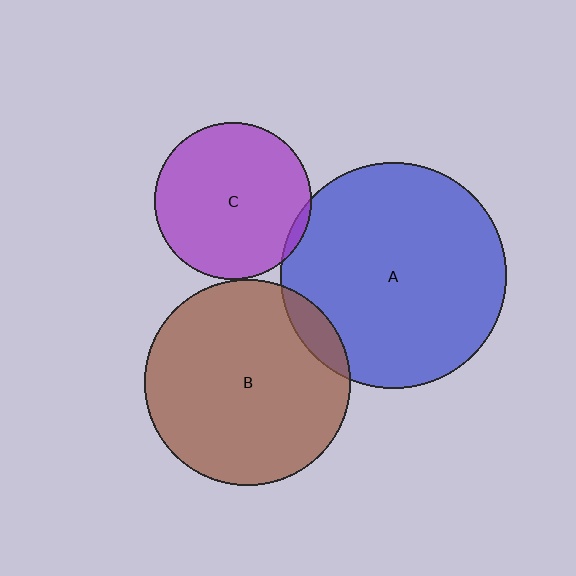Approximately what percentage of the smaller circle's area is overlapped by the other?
Approximately 10%.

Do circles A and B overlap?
Yes.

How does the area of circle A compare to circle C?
Approximately 2.1 times.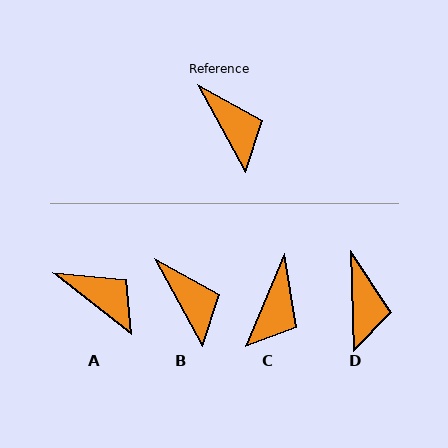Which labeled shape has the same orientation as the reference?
B.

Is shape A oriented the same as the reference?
No, it is off by about 23 degrees.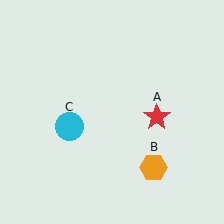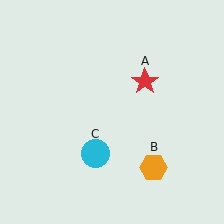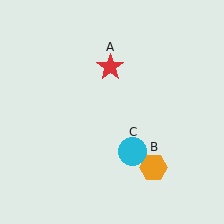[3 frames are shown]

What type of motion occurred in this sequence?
The red star (object A), cyan circle (object C) rotated counterclockwise around the center of the scene.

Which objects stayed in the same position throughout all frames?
Orange hexagon (object B) remained stationary.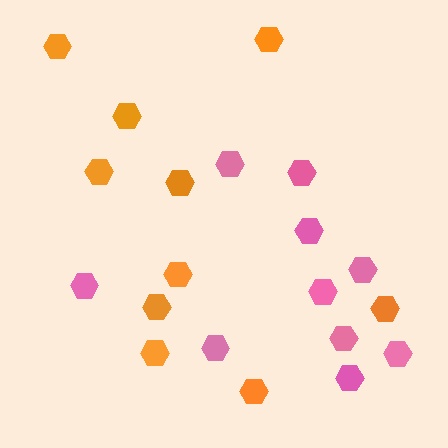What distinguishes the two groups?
There are 2 groups: one group of pink hexagons (10) and one group of orange hexagons (10).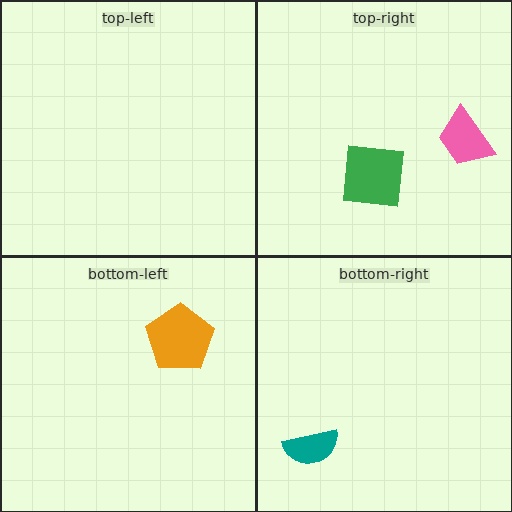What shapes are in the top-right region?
The green square, the pink trapezoid.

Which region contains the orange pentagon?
The bottom-left region.